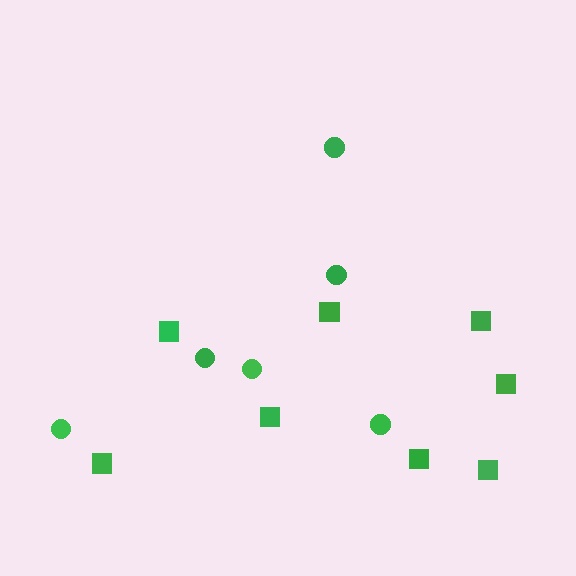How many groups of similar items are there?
There are 2 groups: one group of squares (8) and one group of circles (6).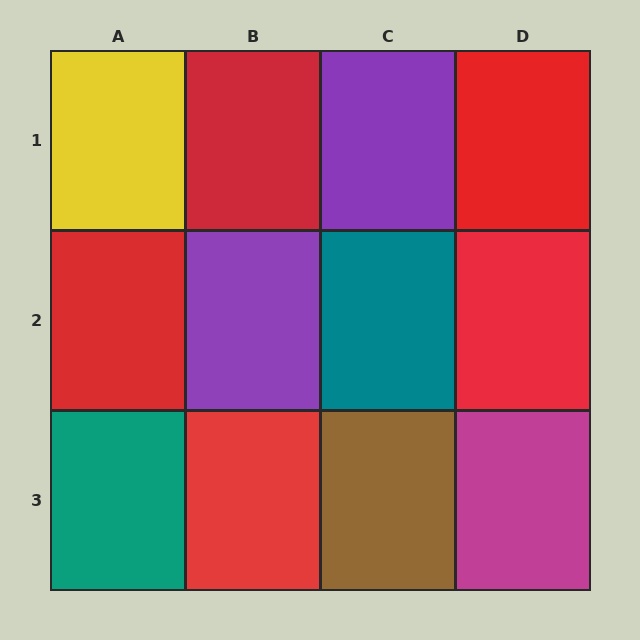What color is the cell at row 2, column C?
Teal.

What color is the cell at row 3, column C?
Brown.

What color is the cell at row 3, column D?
Magenta.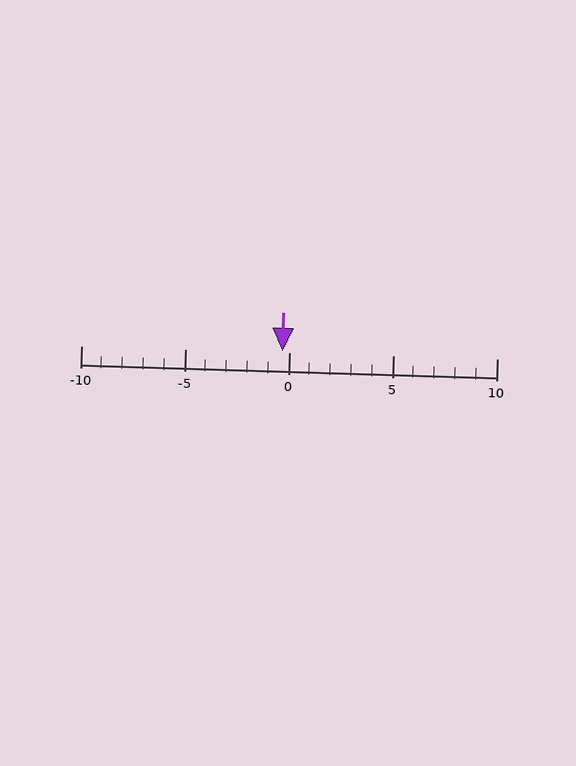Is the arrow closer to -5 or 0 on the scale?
The arrow is closer to 0.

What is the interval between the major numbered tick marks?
The major tick marks are spaced 5 units apart.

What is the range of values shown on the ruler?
The ruler shows values from -10 to 10.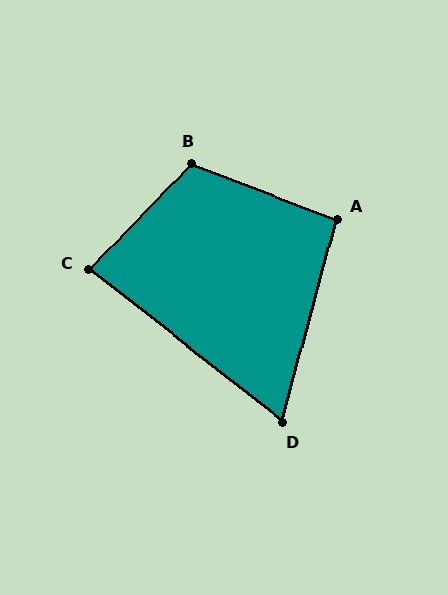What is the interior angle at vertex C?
Approximately 84 degrees (acute).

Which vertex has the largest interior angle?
B, at approximately 113 degrees.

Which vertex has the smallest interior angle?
D, at approximately 67 degrees.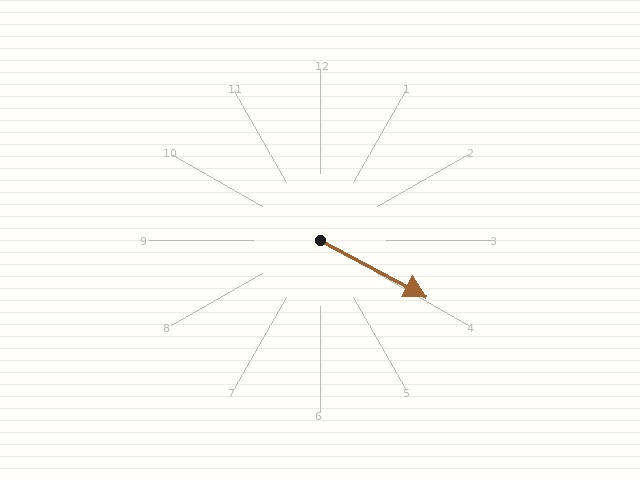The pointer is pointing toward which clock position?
Roughly 4 o'clock.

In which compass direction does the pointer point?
Southeast.